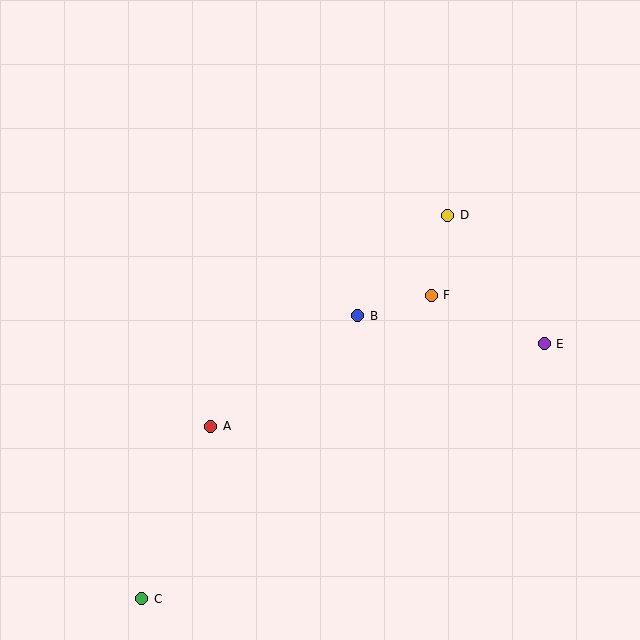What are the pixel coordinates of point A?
Point A is at (211, 426).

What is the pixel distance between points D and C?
The distance between D and C is 491 pixels.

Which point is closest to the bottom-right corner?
Point E is closest to the bottom-right corner.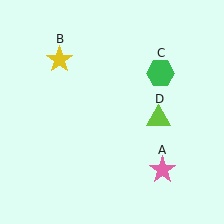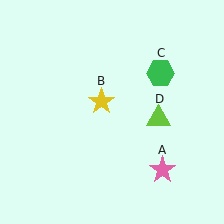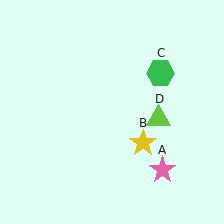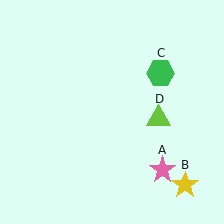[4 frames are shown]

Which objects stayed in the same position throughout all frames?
Pink star (object A) and green hexagon (object C) and lime triangle (object D) remained stationary.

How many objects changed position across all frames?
1 object changed position: yellow star (object B).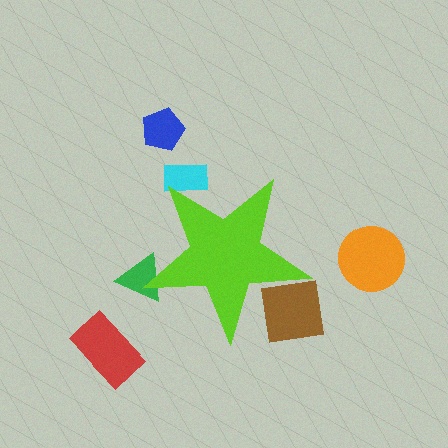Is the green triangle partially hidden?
Yes, the green triangle is partially hidden behind the lime star.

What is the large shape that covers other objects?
A lime star.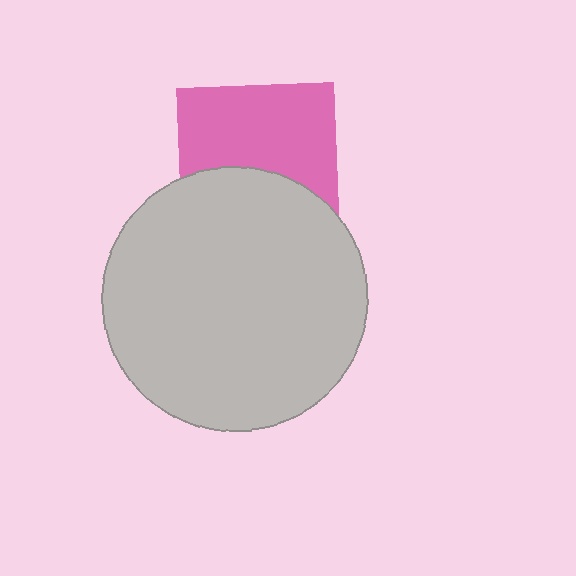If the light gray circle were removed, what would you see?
You would see the complete pink square.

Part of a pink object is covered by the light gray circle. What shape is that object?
It is a square.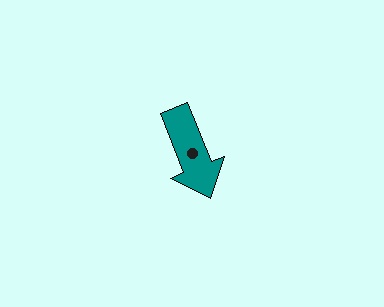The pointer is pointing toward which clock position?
Roughly 5 o'clock.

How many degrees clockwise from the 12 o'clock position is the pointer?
Approximately 158 degrees.